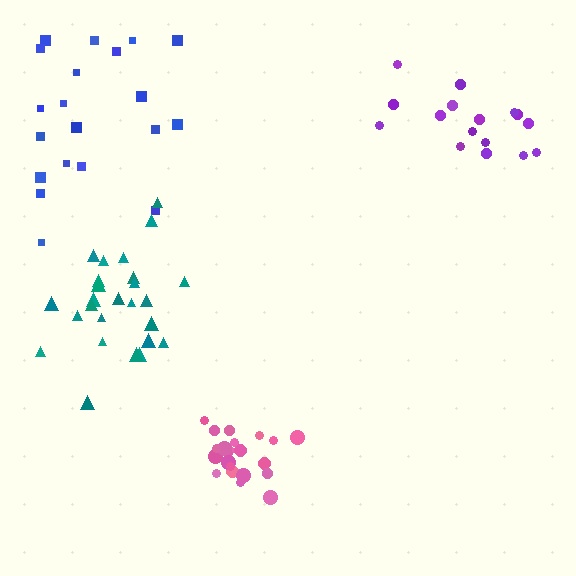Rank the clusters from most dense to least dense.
pink, teal, purple, blue.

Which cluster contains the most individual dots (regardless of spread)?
Teal (26).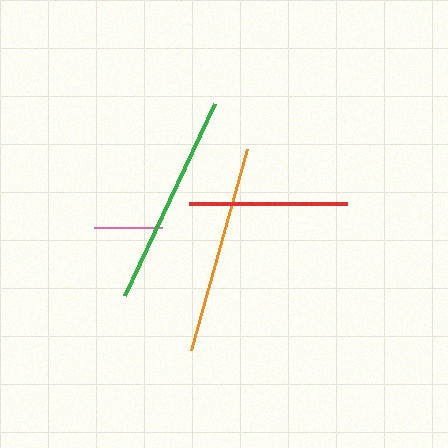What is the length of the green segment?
The green segment is approximately 212 pixels long.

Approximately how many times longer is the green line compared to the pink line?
The green line is approximately 3.1 times the length of the pink line.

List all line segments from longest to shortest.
From longest to shortest: green, orange, red, pink.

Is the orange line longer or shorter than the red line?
The orange line is longer than the red line.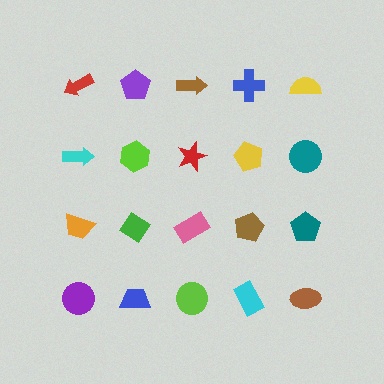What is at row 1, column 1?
A red arrow.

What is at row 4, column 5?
A brown ellipse.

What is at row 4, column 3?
A lime circle.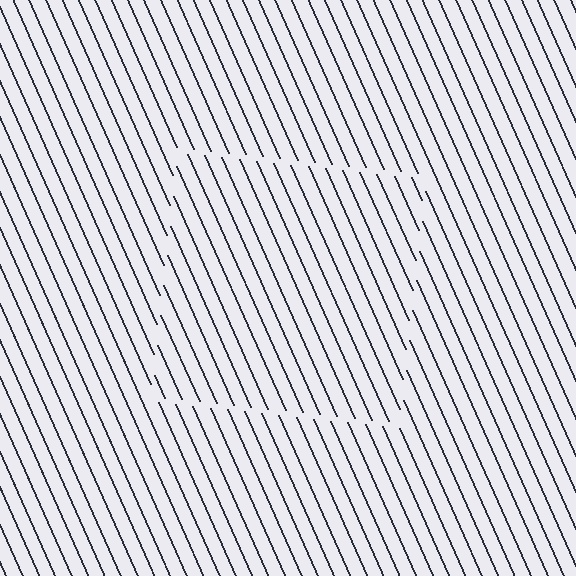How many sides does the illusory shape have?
4 sides — the line-ends trace a square.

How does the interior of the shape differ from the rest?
The interior of the shape contains the same grating, shifted by half a period — the contour is defined by the phase discontinuity where line-ends from the inner and outer gratings abut.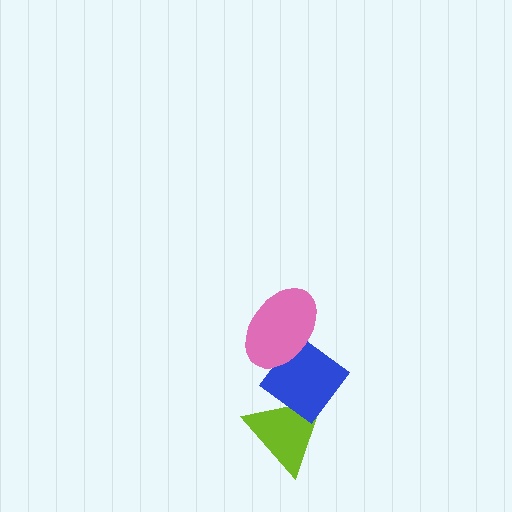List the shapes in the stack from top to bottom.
From top to bottom: the pink ellipse, the blue diamond, the lime triangle.